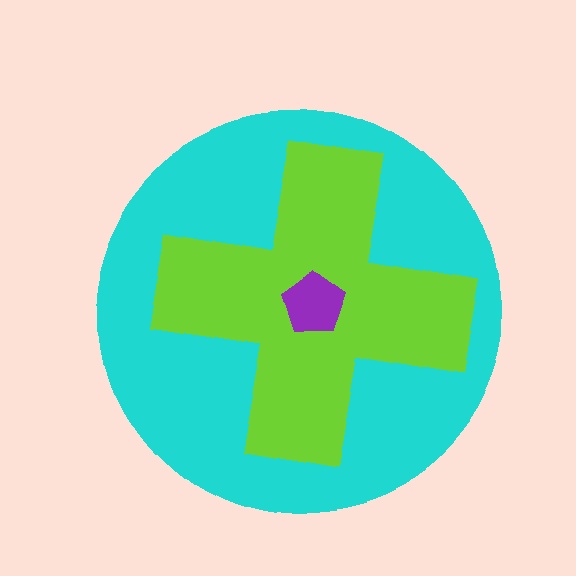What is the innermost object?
The purple pentagon.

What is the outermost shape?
The cyan circle.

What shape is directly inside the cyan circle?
The lime cross.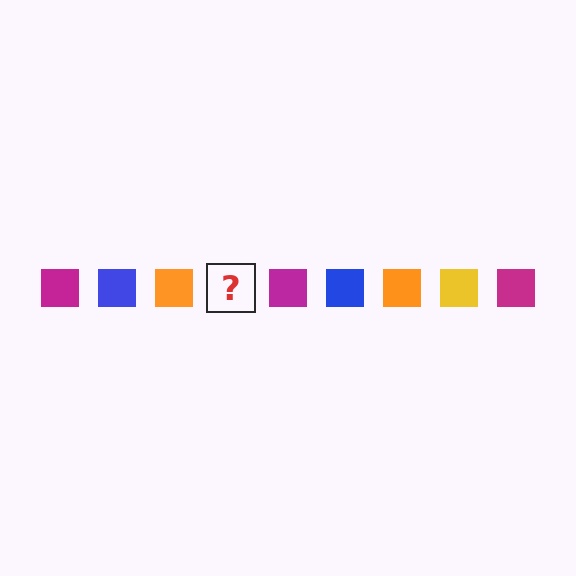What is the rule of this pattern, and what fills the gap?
The rule is that the pattern cycles through magenta, blue, orange, yellow squares. The gap should be filled with a yellow square.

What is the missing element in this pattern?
The missing element is a yellow square.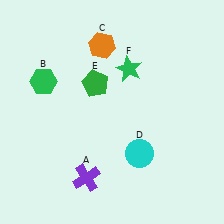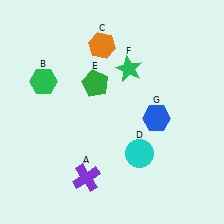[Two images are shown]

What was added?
A blue hexagon (G) was added in Image 2.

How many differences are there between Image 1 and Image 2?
There is 1 difference between the two images.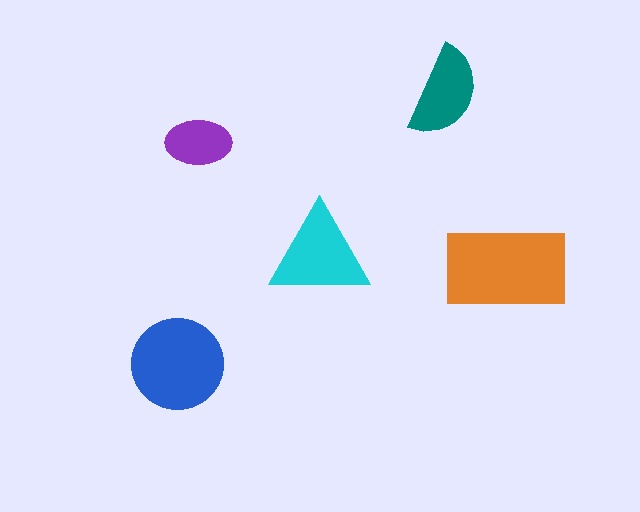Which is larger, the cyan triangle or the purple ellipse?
The cyan triangle.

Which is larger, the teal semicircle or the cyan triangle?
The cyan triangle.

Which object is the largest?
The orange rectangle.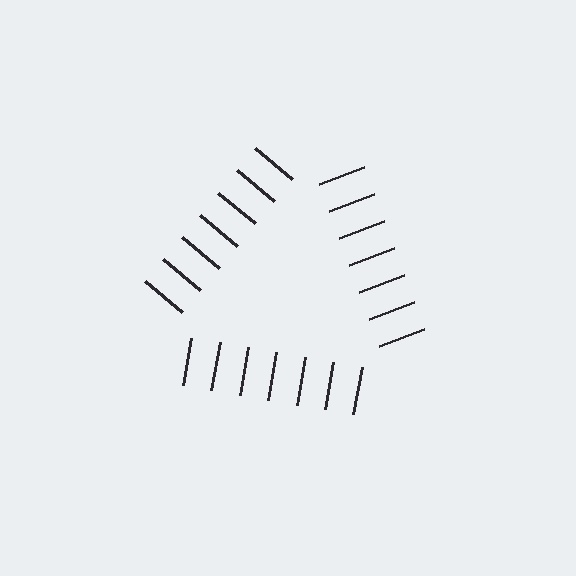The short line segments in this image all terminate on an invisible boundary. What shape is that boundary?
An illusory triangle — the line segments terminate on its edges but no continuous stroke is drawn.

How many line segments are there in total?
21 — 7 along each of the 3 edges.